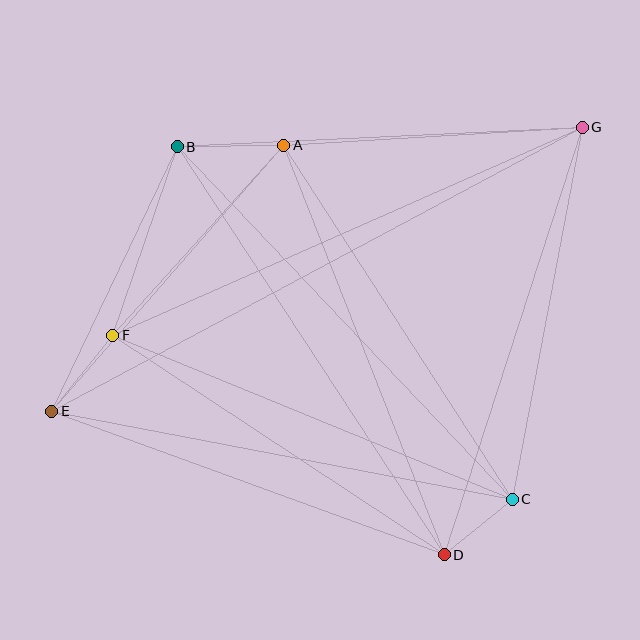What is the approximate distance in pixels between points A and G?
The distance between A and G is approximately 299 pixels.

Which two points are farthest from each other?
Points E and G are farthest from each other.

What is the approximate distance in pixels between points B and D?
The distance between B and D is approximately 488 pixels.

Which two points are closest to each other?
Points C and D are closest to each other.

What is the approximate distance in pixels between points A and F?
The distance between A and F is approximately 256 pixels.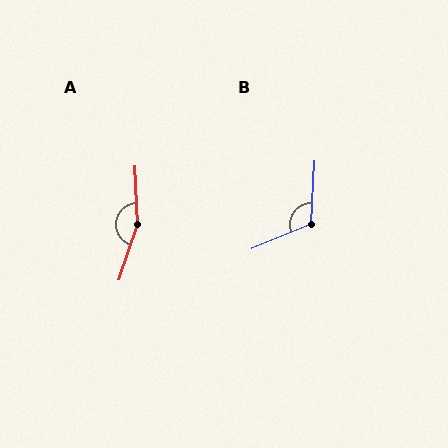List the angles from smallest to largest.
B (115°), A (158°).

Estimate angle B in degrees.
Approximately 115 degrees.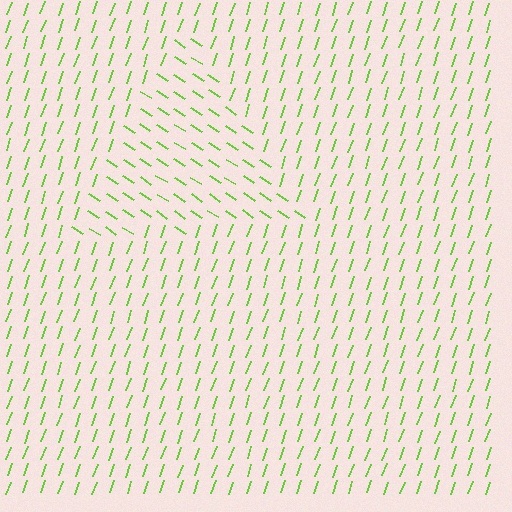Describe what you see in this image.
The image is filled with small lime line segments. A triangle region in the image has lines oriented differently from the surrounding lines, creating a visible texture boundary.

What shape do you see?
I see a triangle.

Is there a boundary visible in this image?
Yes, there is a texture boundary formed by a change in line orientation.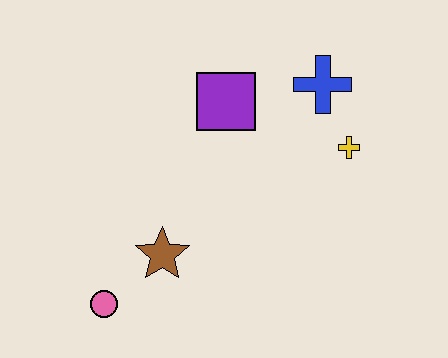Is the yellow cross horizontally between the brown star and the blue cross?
No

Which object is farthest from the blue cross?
The pink circle is farthest from the blue cross.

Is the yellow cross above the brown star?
Yes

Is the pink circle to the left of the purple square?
Yes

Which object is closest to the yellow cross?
The blue cross is closest to the yellow cross.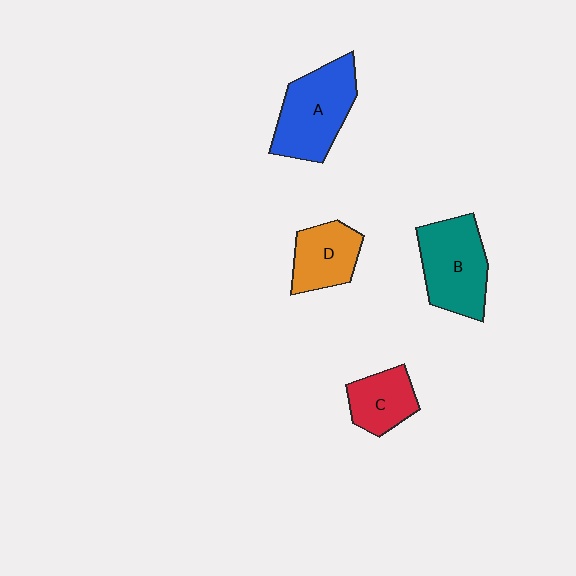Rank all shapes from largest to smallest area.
From largest to smallest: A (blue), B (teal), D (orange), C (red).